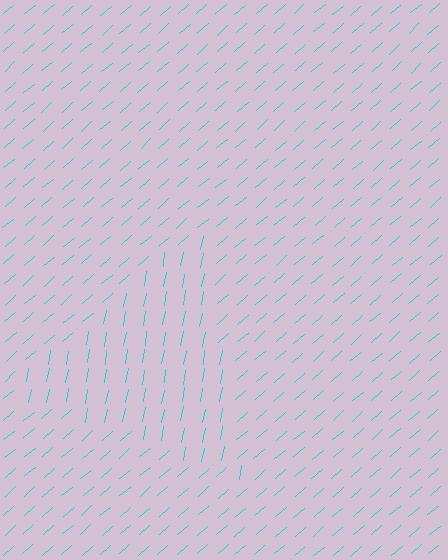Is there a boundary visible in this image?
Yes, there is a texture boundary formed by a change in line orientation.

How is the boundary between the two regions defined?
The boundary is defined purely by a change in line orientation (approximately 39 degrees difference). All lines are the same color and thickness.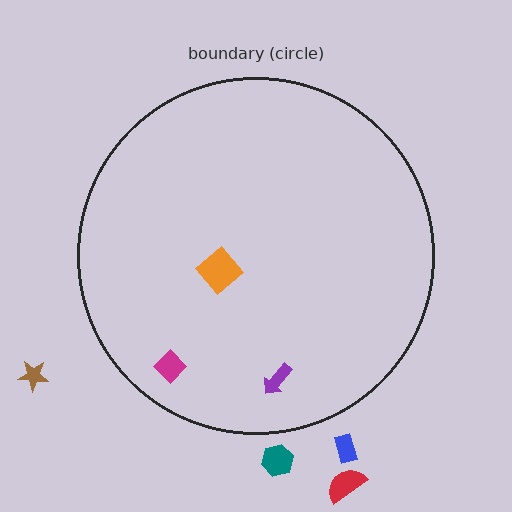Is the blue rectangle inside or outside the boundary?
Outside.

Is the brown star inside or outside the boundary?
Outside.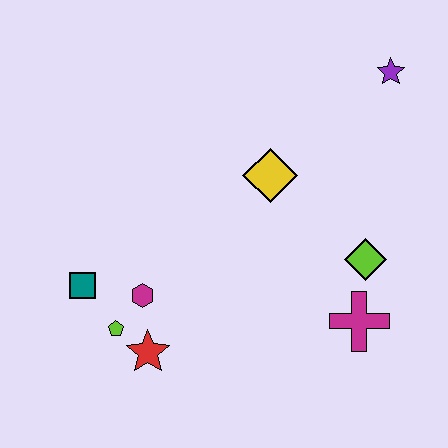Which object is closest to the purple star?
The yellow diamond is closest to the purple star.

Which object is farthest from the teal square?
The purple star is farthest from the teal square.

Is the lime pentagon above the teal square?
No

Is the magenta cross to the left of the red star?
No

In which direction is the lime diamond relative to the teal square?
The lime diamond is to the right of the teal square.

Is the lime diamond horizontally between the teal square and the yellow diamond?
No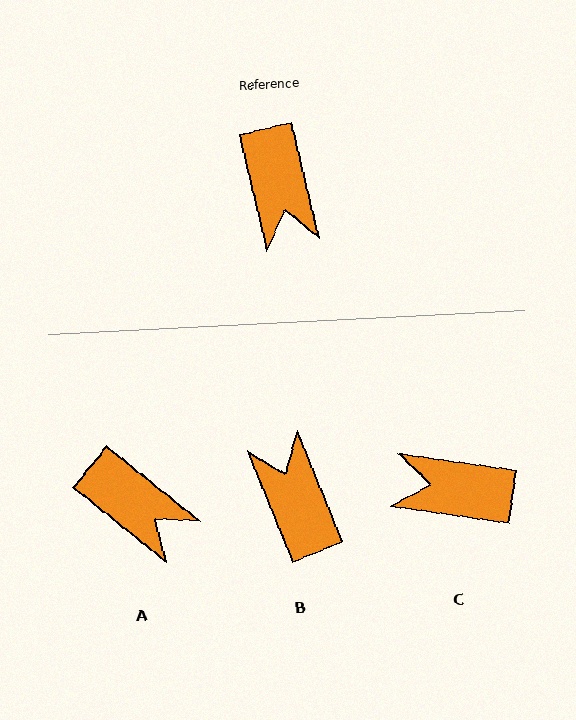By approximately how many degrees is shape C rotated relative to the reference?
Approximately 111 degrees clockwise.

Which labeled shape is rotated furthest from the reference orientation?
B, about 171 degrees away.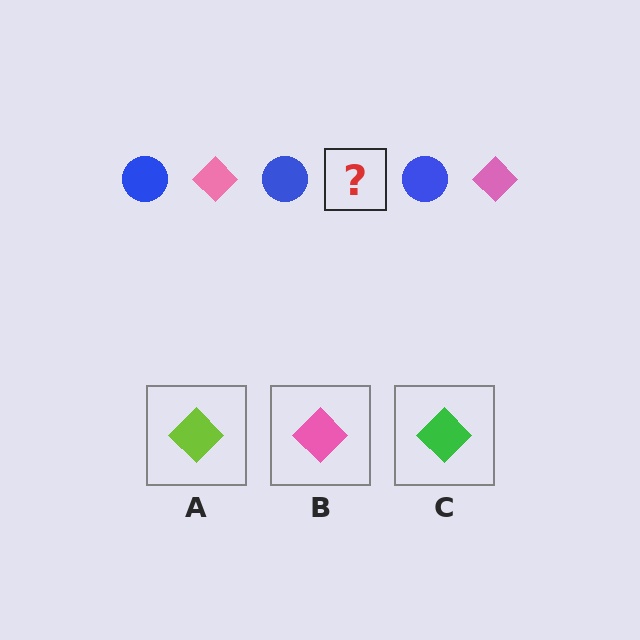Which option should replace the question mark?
Option B.